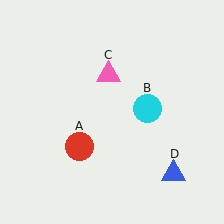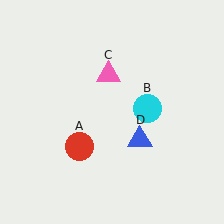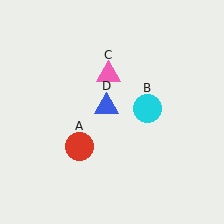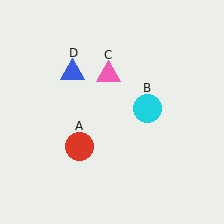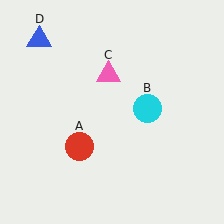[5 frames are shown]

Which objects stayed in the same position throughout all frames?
Red circle (object A) and cyan circle (object B) and pink triangle (object C) remained stationary.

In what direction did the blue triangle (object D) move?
The blue triangle (object D) moved up and to the left.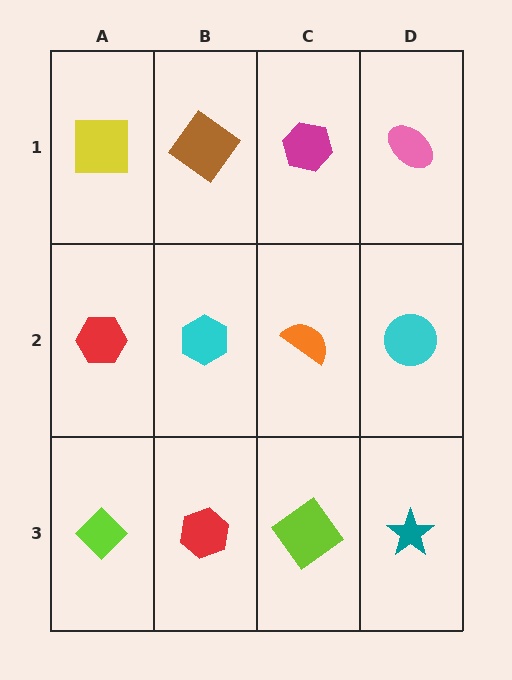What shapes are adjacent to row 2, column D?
A pink ellipse (row 1, column D), a teal star (row 3, column D), an orange semicircle (row 2, column C).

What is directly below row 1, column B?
A cyan hexagon.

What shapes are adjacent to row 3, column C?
An orange semicircle (row 2, column C), a red hexagon (row 3, column B), a teal star (row 3, column D).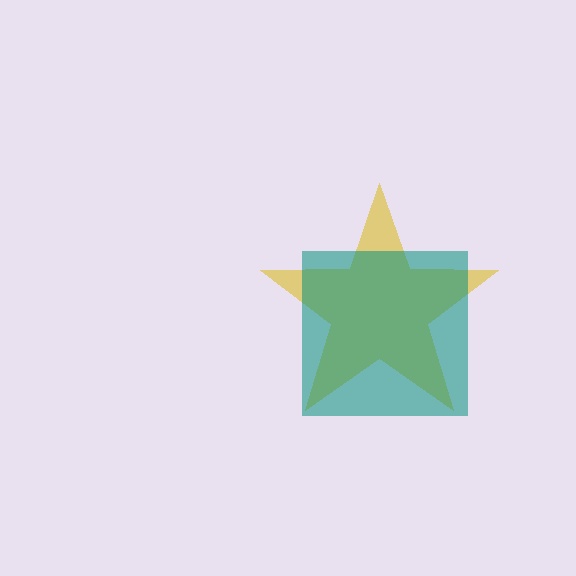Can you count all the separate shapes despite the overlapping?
Yes, there are 2 separate shapes.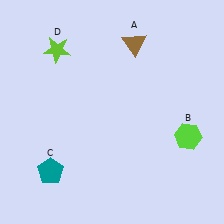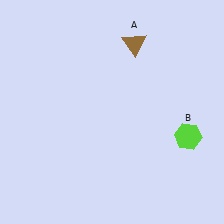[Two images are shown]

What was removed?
The lime star (D), the teal pentagon (C) were removed in Image 2.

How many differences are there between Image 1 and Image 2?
There are 2 differences between the two images.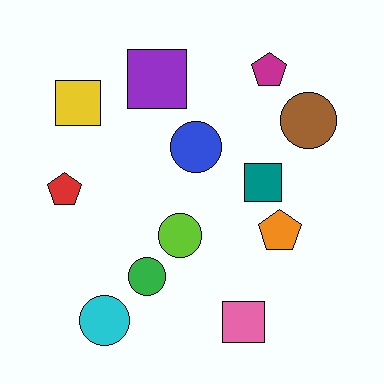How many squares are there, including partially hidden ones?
There are 4 squares.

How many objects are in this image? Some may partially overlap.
There are 12 objects.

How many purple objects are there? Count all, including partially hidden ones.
There is 1 purple object.